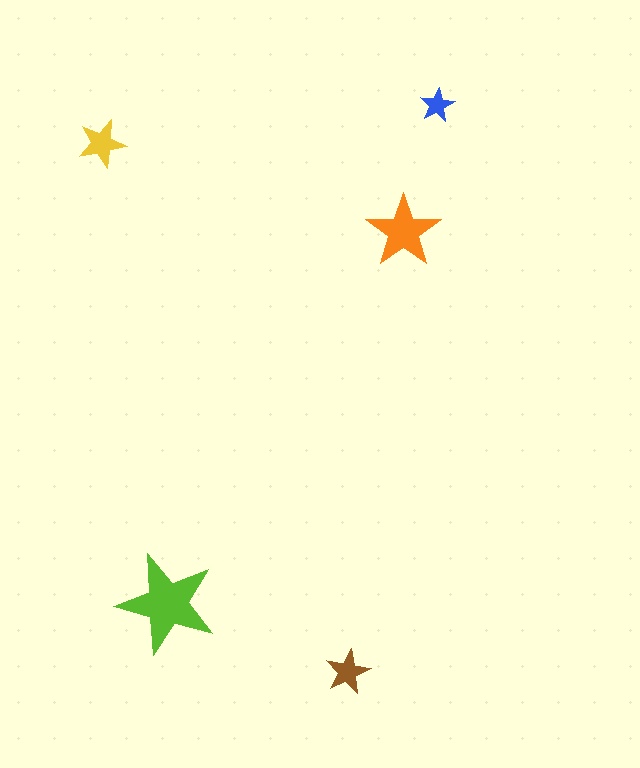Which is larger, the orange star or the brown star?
The orange one.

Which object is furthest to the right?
The blue star is rightmost.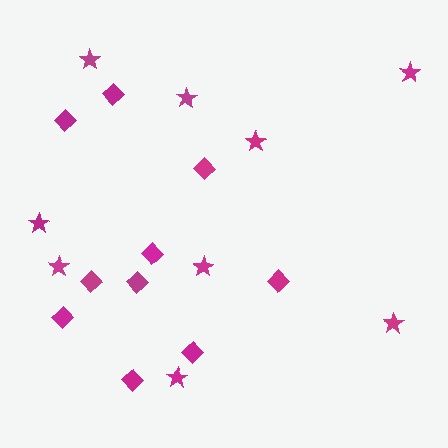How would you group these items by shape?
There are 2 groups: one group of stars (9) and one group of diamonds (10).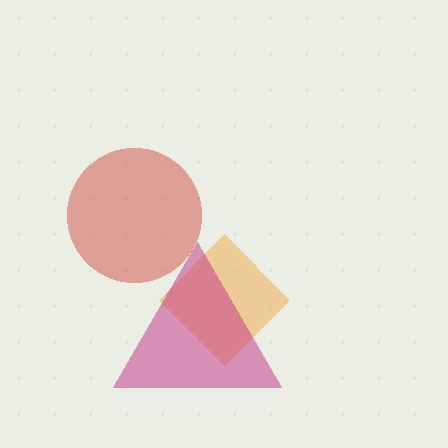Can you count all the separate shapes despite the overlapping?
Yes, there are 3 separate shapes.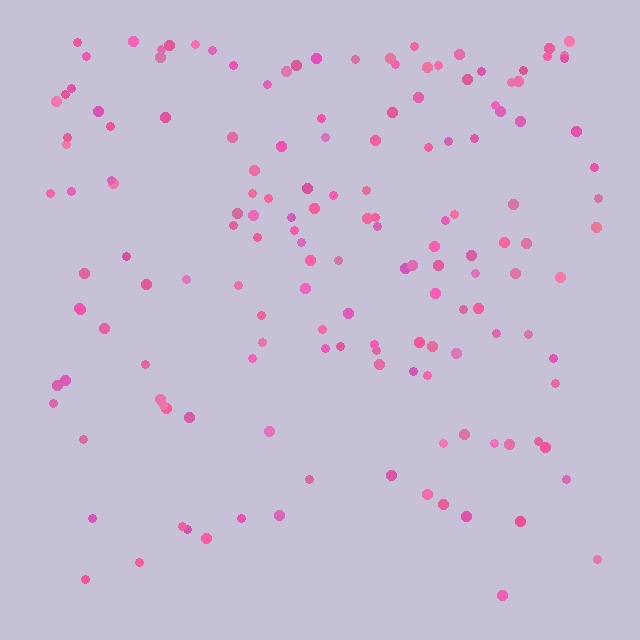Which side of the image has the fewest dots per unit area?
The bottom.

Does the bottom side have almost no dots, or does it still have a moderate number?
Still a moderate number, just noticeably fewer than the top.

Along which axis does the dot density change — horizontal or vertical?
Vertical.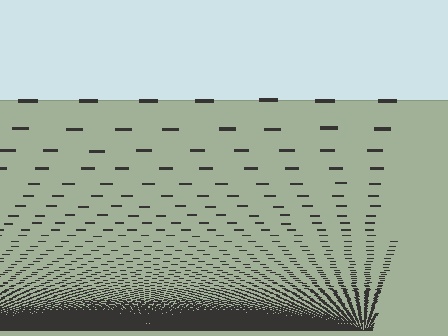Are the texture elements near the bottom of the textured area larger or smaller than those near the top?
Smaller. The gradient is inverted — elements near the bottom are smaller and denser.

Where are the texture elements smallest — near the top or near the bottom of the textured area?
Near the bottom.